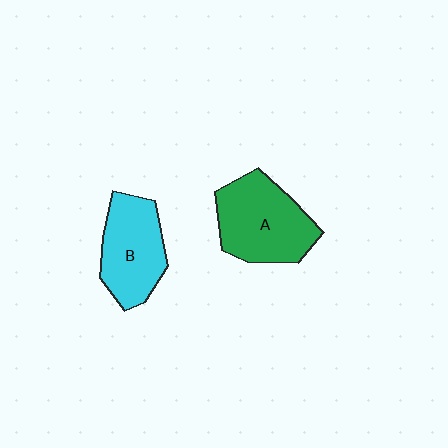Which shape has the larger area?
Shape A (green).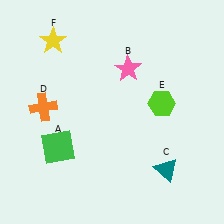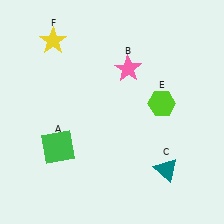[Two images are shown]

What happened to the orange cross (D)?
The orange cross (D) was removed in Image 2. It was in the top-left area of Image 1.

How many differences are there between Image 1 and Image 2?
There is 1 difference between the two images.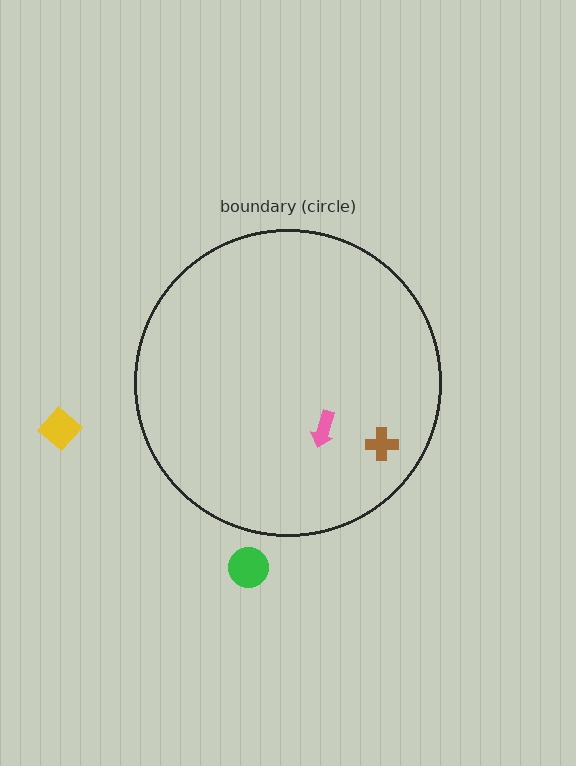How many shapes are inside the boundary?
2 inside, 2 outside.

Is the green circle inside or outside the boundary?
Outside.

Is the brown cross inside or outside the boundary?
Inside.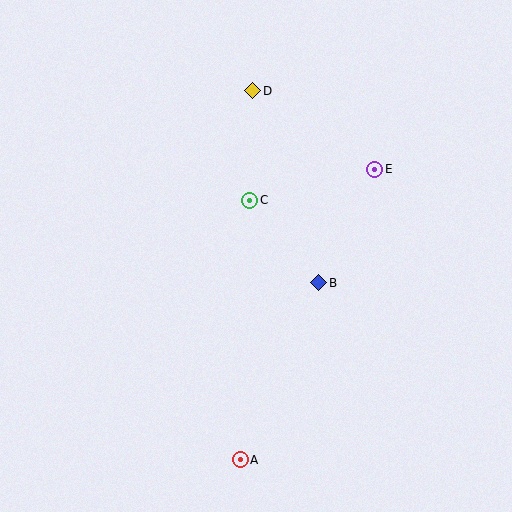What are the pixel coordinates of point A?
Point A is at (240, 460).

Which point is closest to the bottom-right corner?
Point A is closest to the bottom-right corner.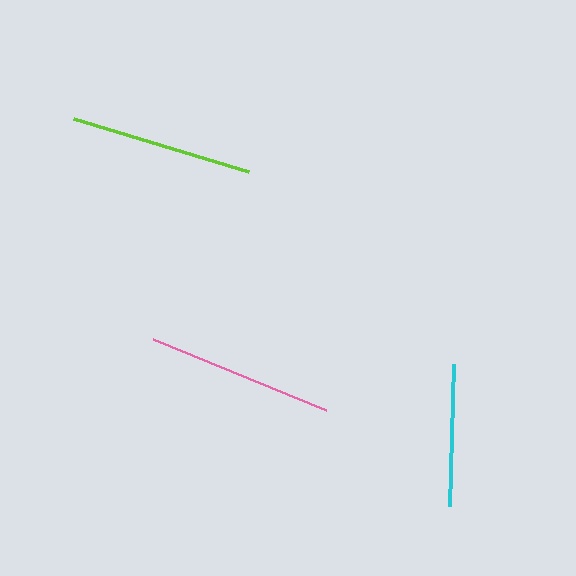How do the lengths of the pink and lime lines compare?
The pink and lime lines are approximately the same length.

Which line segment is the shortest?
The cyan line is the shortest at approximately 141 pixels.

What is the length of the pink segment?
The pink segment is approximately 187 pixels long.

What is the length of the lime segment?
The lime segment is approximately 183 pixels long.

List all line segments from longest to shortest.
From longest to shortest: pink, lime, cyan.